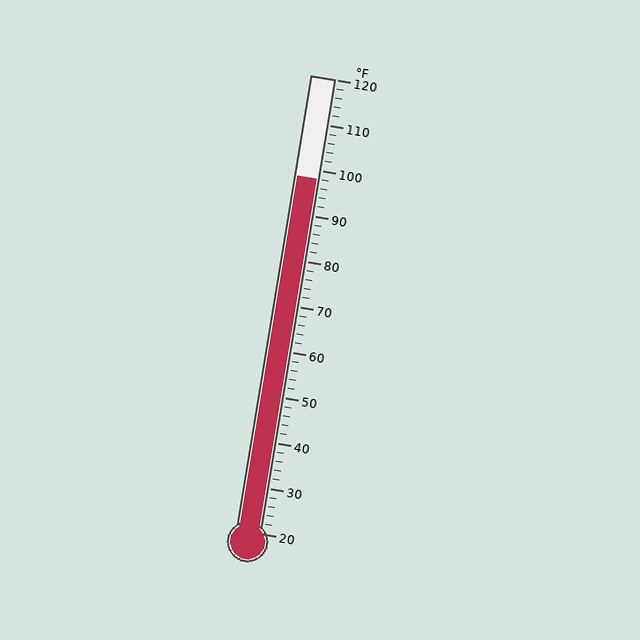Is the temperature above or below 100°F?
The temperature is below 100°F.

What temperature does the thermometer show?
The thermometer shows approximately 98°F.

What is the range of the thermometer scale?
The thermometer scale ranges from 20°F to 120°F.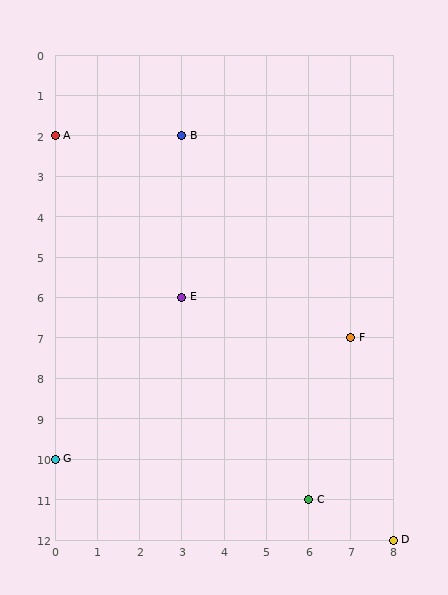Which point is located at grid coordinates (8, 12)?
Point D is at (8, 12).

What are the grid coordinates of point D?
Point D is at grid coordinates (8, 12).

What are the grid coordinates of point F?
Point F is at grid coordinates (7, 7).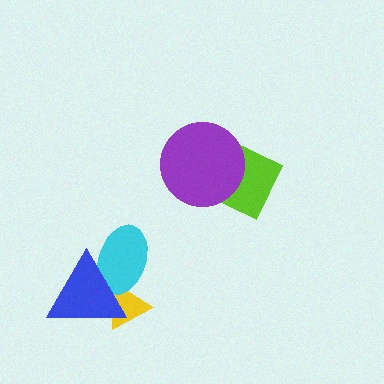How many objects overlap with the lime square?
1 object overlaps with the lime square.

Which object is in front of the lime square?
The purple circle is in front of the lime square.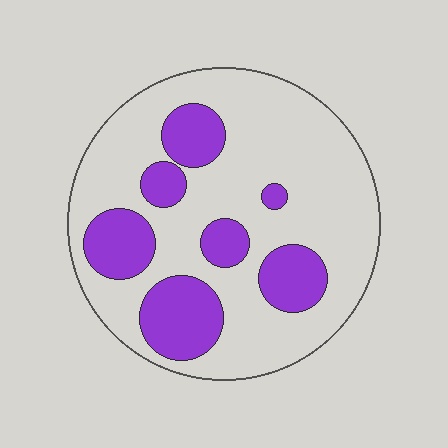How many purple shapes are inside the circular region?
7.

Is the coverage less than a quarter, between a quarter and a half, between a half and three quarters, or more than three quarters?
Between a quarter and a half.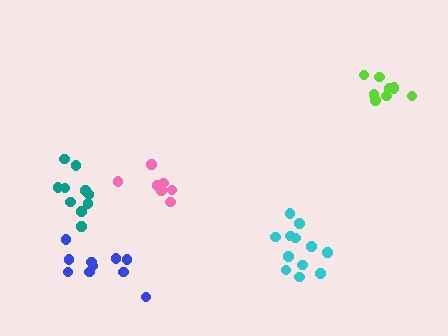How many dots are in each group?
Group 1: 13 dots, Group 2: 10 dots, Group 3: 7 dots, Group 4: 10 dots, Group 5: 9 dots (49 total).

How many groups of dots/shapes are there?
There are 5 groups.